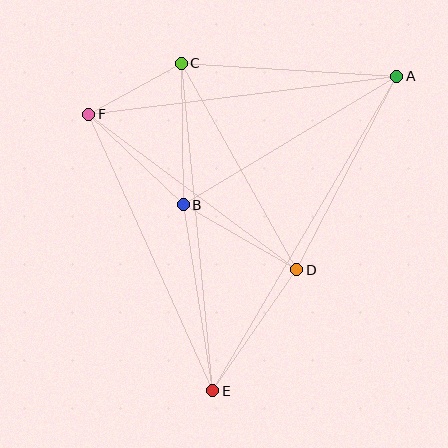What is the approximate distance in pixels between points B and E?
The distance between B and E is approximately 188 pixels.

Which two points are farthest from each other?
Points A and E are farthest from each other.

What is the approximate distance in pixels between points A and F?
The distance between A and F is approximately 310 pixels.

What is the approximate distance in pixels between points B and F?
The distance between B and F is approximately 131 pixels.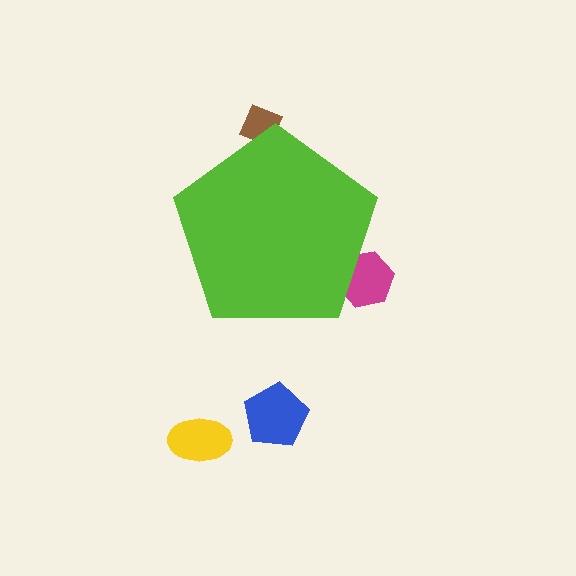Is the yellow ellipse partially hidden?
No, the yellow ellipse is fully visible.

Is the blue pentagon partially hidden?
No, the blue pentagon is fully visible.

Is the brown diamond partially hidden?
Yes, the brown diamond is partially hidden behind the lime pentagon.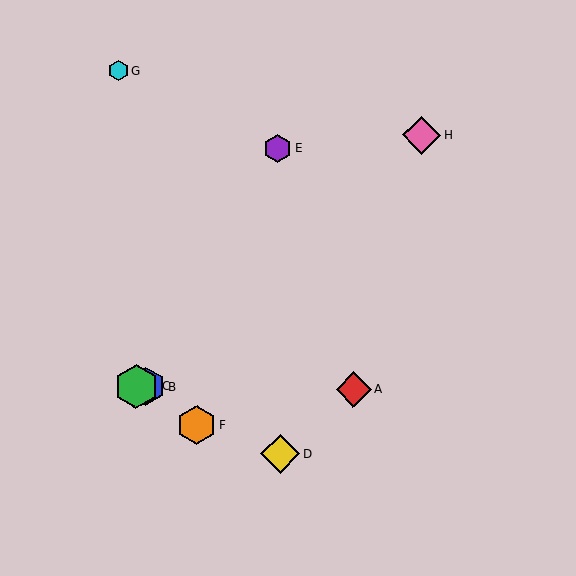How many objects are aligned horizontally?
3 objects (A, B, C) are aligned horizontally.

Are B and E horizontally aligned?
No, B is at y≈387 and E is at y≈148.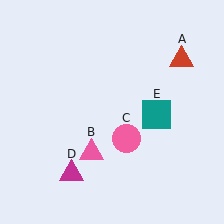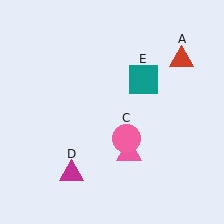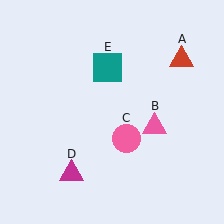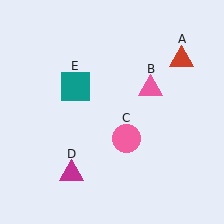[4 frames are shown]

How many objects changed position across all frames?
2 objects changed position: pink triangle (object B), teal square (object E).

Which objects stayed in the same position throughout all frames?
Red triangle (object A) and pink circle (object C) and magenta triangle (object D) remained stationary.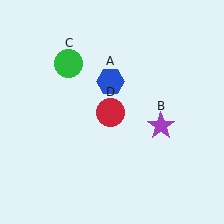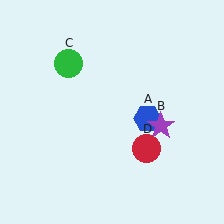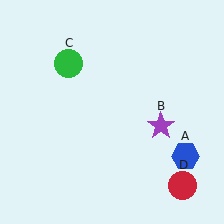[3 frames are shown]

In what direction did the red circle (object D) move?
The red circle (object D) moved down and to the right.